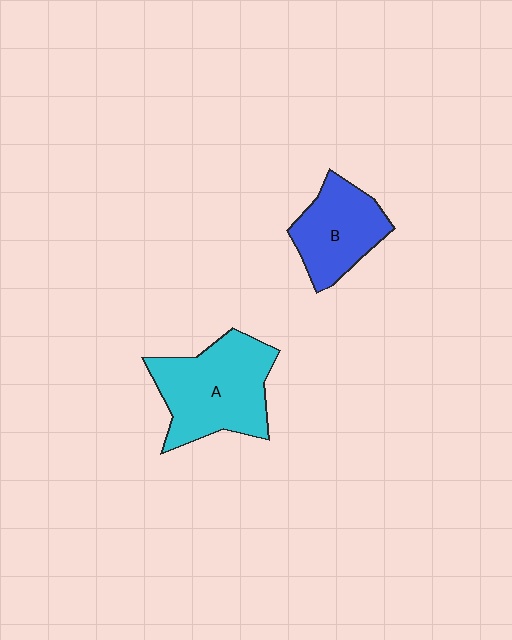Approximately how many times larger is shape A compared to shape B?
Approximately 1.5 times.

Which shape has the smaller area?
Shape B (blue).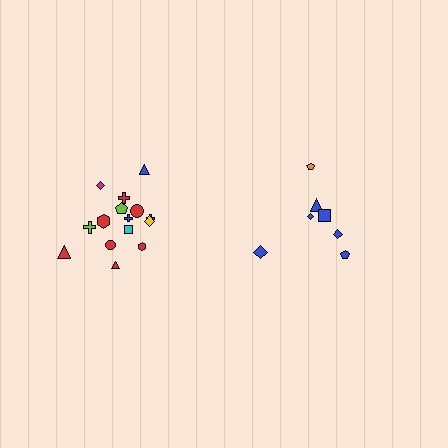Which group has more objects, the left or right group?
The left group.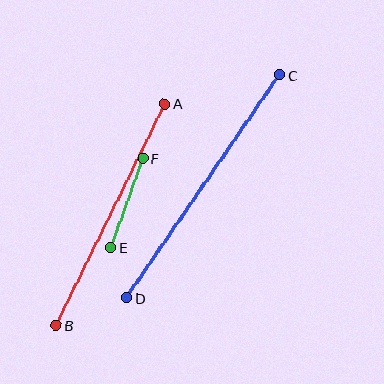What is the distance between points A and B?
The distance is approximately 247 pixels.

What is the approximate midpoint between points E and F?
The midpoint is at approximately (127, 203) pixels.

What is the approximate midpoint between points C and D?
The midpoint is at approximately (203, 186) pixels.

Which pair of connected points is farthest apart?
Points C and D are farthest apart.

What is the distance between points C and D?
The distance is approximately 270 pixels.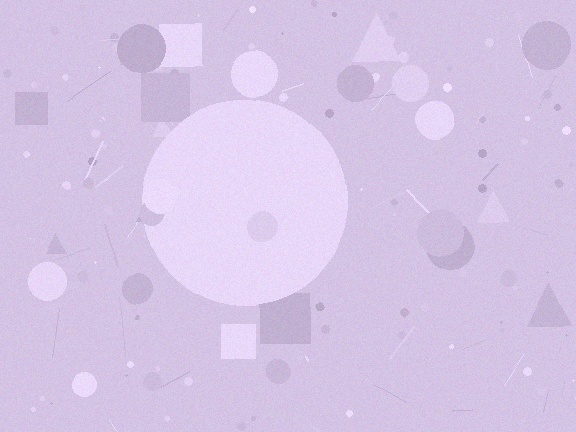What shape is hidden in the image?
A circle is hidden in the image.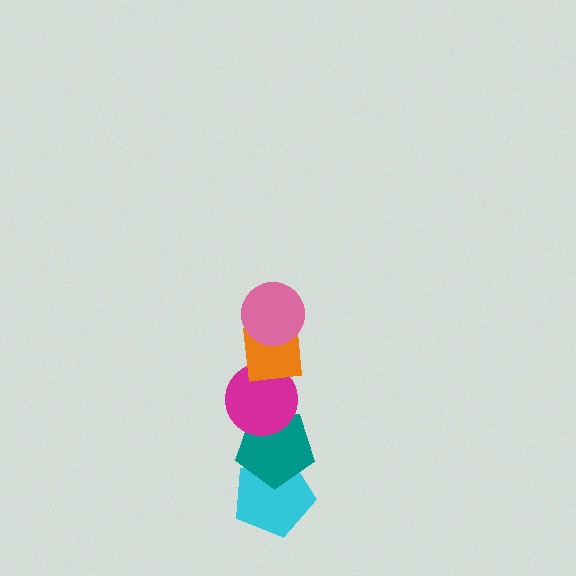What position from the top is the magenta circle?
The magenta circle is 3rd from the top.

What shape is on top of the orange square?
The pink circle is on top of the orange square.